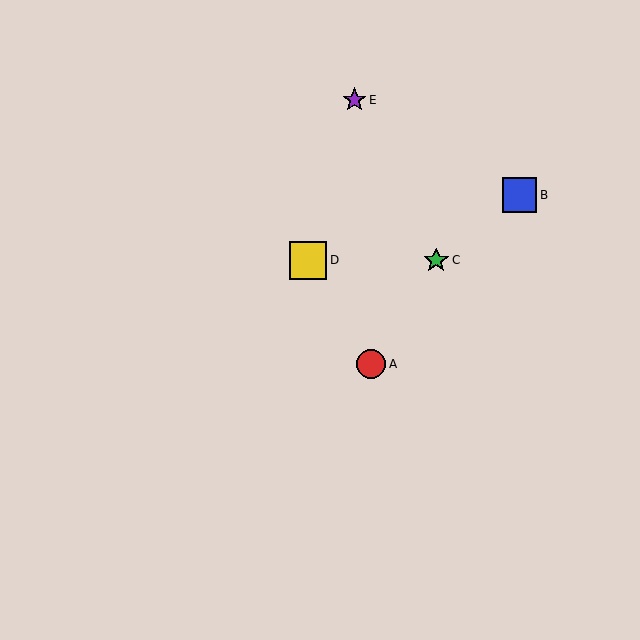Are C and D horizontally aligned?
Yes, both are at y≈260.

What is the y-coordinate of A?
Object A is at y≈364.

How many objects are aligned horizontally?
2 objects (C, D) are aligned horizontally.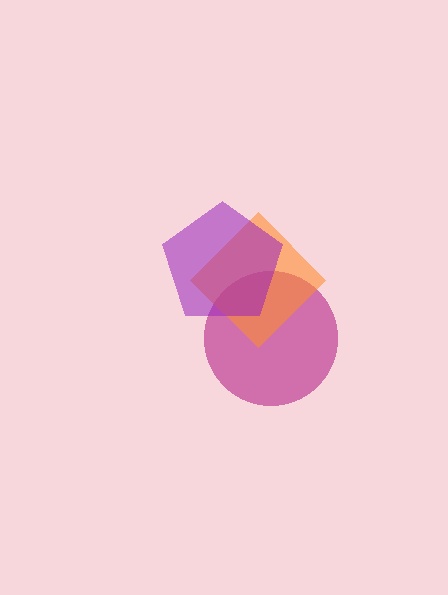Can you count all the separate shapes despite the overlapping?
Yes, there are 3 separate shapes.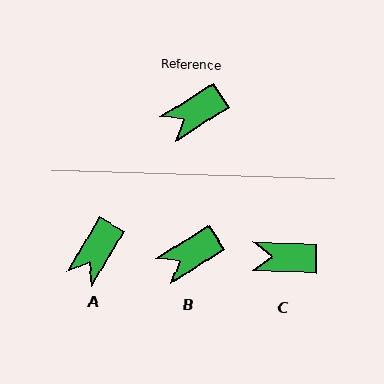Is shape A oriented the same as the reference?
No, it is off by about 27 degrees.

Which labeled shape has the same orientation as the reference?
B.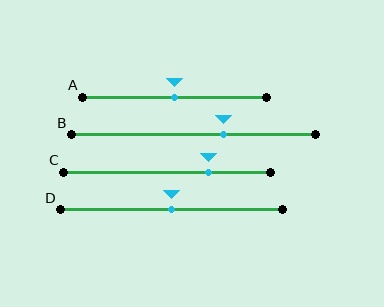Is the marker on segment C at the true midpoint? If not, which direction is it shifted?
No, the marker on segment C is shifted to the right by about 20% of the segment length.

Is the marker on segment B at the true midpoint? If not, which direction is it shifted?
No, the marker on segment B is shifted to the right by about 13% of the segment length.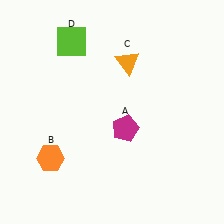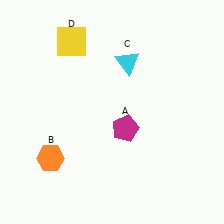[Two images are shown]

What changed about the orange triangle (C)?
In Image 1, C is orange. In Image 2, it changed to cyan.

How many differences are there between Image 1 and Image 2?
There are 2 differences between the two images.